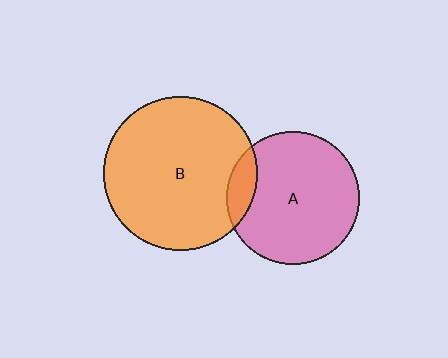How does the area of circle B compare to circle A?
Approximately 1.3 times.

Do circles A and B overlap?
Yes.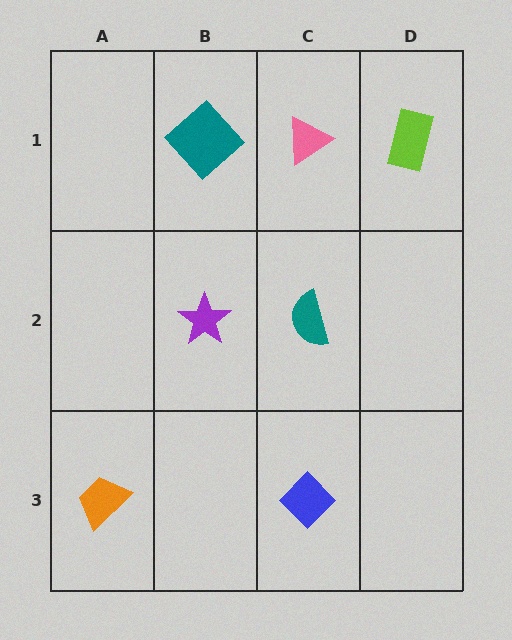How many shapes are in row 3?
2 shapes.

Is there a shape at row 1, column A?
No, that cell is empty.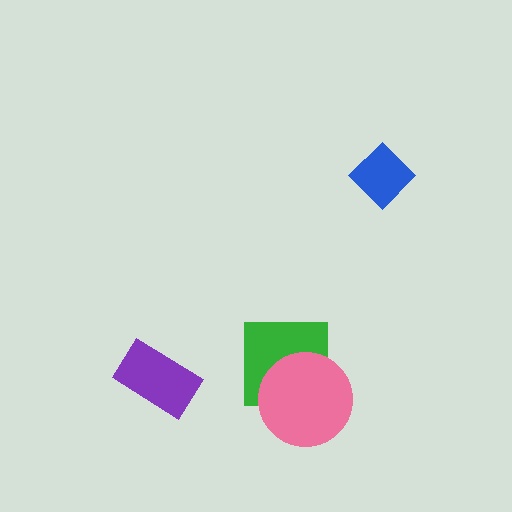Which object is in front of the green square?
The pink circle is in front of the green square.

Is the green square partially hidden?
Yes, it is partially covered by another shape.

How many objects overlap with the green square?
1 object overlaps with the green square.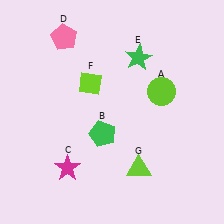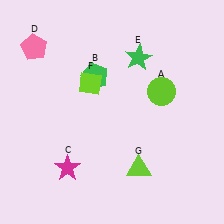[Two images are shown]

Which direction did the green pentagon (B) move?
The green pentagon (B) moved up.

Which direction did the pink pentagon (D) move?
The pink pentagon (D) moved left.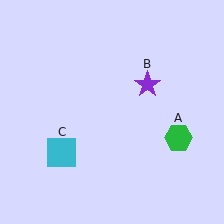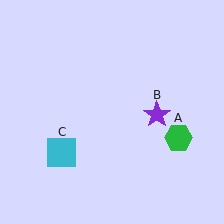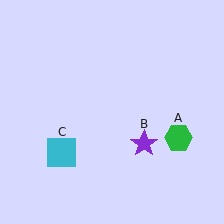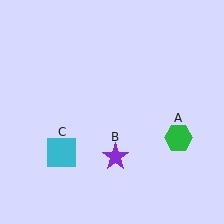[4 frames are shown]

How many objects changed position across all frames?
1 object changed position: purple star (object B).